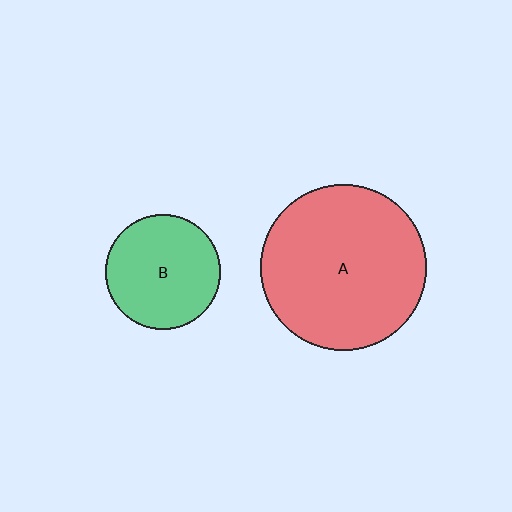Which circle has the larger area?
Circle A (red).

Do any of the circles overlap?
No, none of the circles overlap.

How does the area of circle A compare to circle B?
Approximately 2.1 times.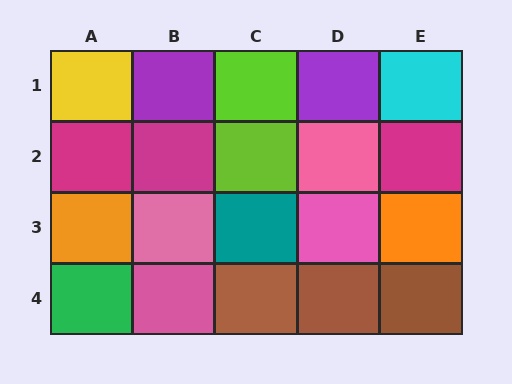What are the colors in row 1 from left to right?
Yellow, purple, lime, purple, cyan.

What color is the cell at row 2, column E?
Magenta.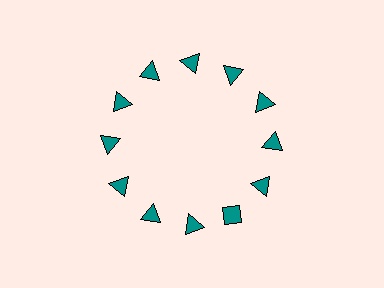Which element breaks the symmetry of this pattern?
The teal diamond at roughly the 5 o'clock position breaks the symmetry. All other shapes are teal triangles.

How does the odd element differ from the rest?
It has a different shape: diamond instead of triangle.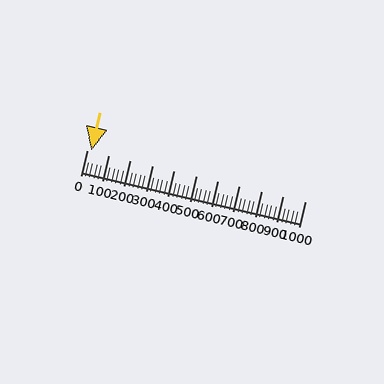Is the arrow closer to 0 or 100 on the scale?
The arrow is closer to 0.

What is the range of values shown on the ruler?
The ruler shows values from 0 to 1000.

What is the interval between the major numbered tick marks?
The major tick marks are spaced 100 units apart.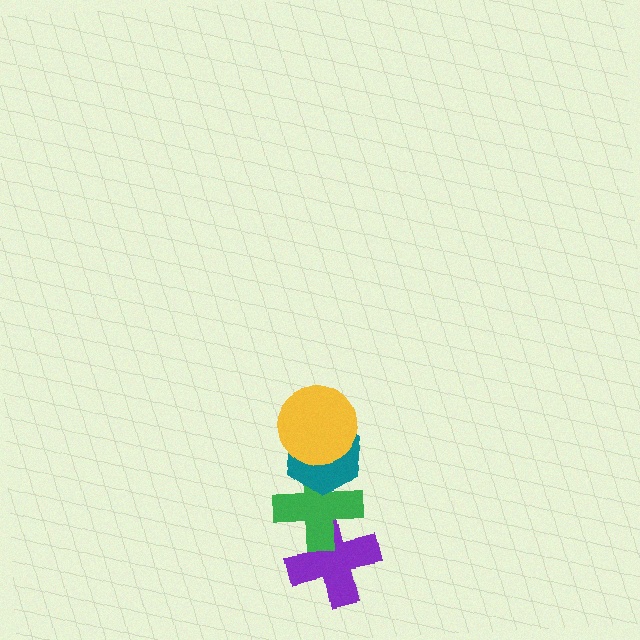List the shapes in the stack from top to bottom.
From top to bottom: the yellow circle, the teal hexagon, the green cross, the purple cross.